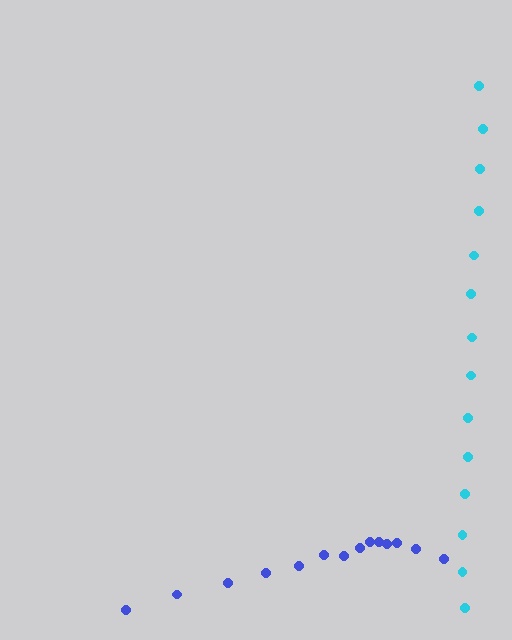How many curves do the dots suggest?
There are 2 distinct paths.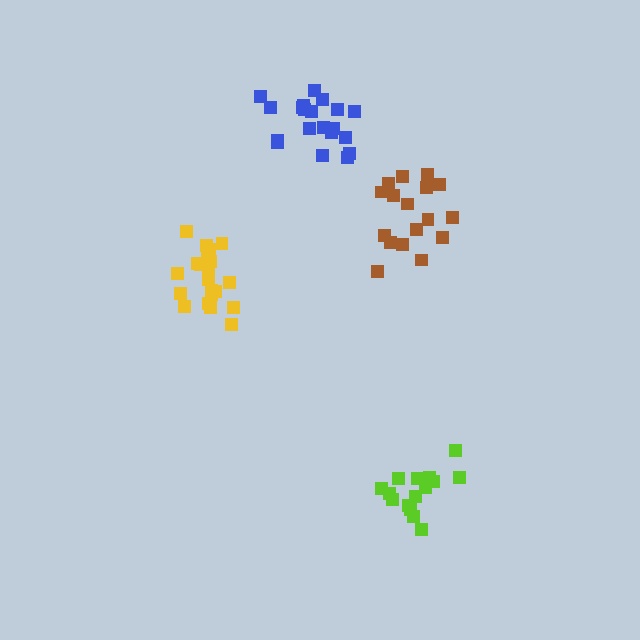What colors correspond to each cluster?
The clusters are colored: brown, yellow, lime, blue.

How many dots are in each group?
Group 1: 17 dots, Group 2: 21 dots, Group 3: 15 dots, Group 4: 21 dots (74 total).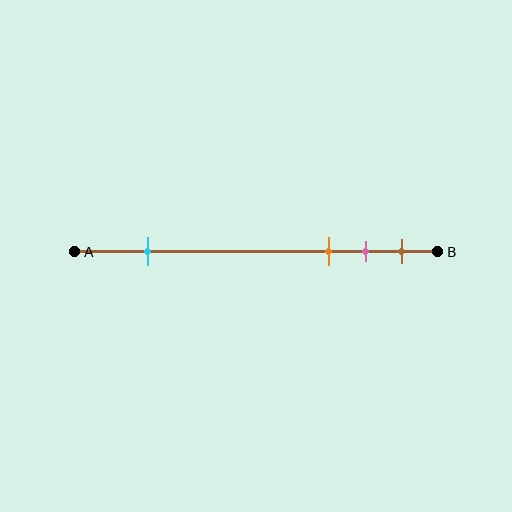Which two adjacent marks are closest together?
The pink and brown marks are the closest adjacent pair.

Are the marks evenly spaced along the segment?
No, the marks are not evenly spaced.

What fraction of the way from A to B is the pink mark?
The pink mark is approximately 80% (0.8) of the way from A to B.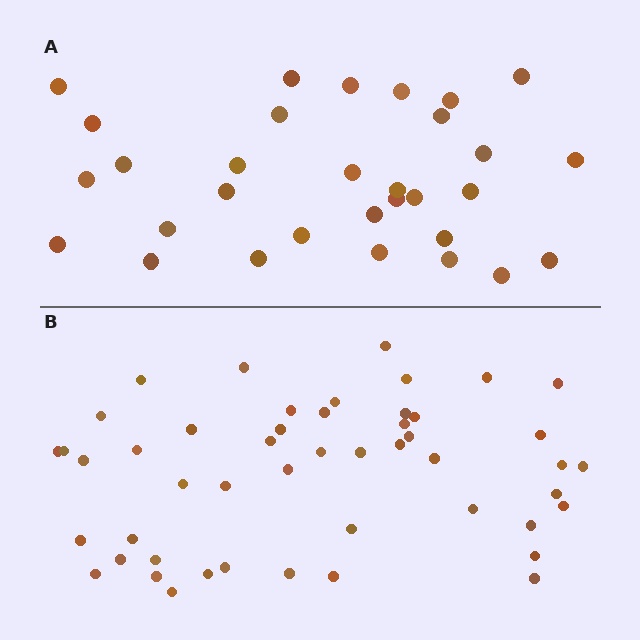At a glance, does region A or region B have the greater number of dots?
Region B (the bottom region) has more dots.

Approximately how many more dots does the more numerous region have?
Region B has approximately 20 more dots than region A.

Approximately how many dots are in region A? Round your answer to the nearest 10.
About 30 dots. (The exact count is 31, which rounds to 30.)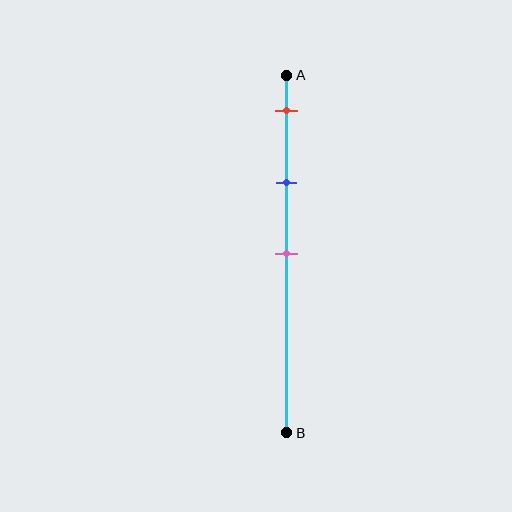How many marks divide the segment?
There are 3 marks dividing the segment.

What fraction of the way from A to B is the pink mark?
The pink mark is approximately 50% (0.5) of the way from A to B.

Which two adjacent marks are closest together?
The red and blue marks are the closest adjacent pair.